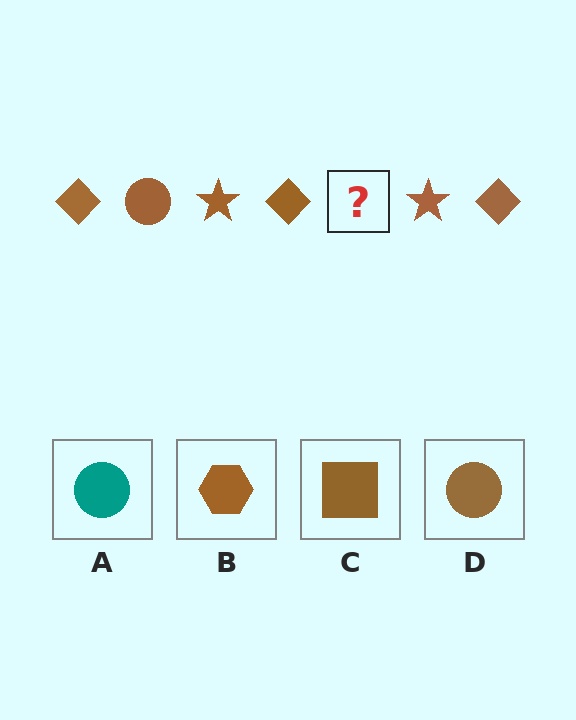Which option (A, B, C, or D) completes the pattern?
D.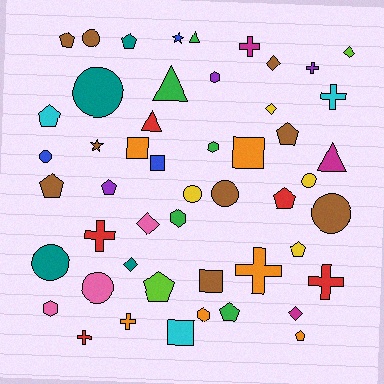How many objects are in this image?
There are 50 objects.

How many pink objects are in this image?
There are 3 pink objects.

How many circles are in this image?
There are 9 circles.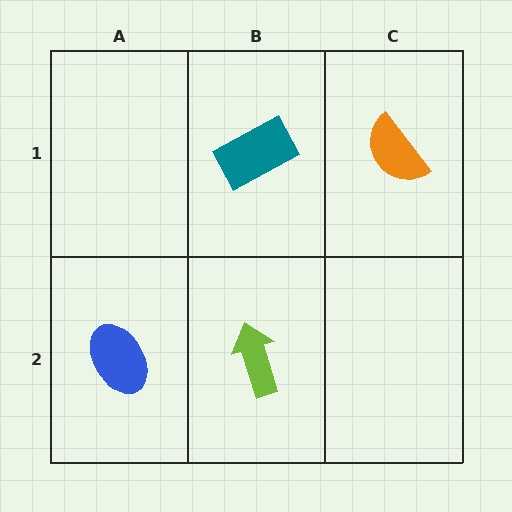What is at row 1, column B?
A teal rectangle.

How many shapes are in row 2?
2 shapes.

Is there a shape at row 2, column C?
No, that cell is empty.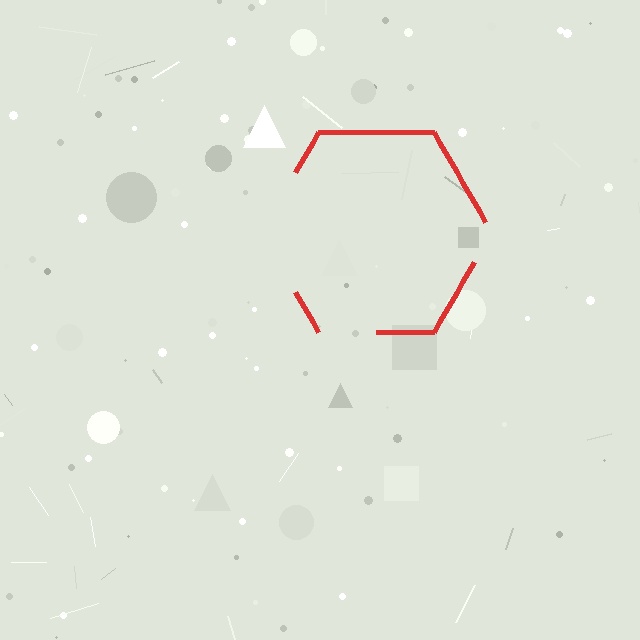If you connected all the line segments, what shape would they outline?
They would outline a hexagon.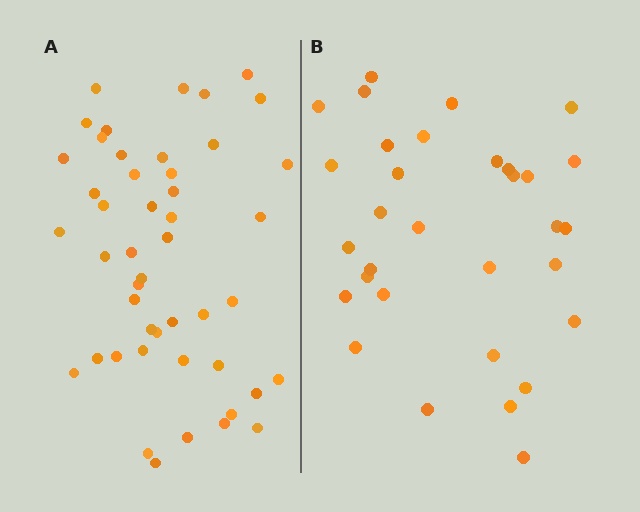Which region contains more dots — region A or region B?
Region A (the left region) has more dots.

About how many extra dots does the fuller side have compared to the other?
Region A has approximately 15 more dots than region B.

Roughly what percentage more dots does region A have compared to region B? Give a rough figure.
About 45% more.